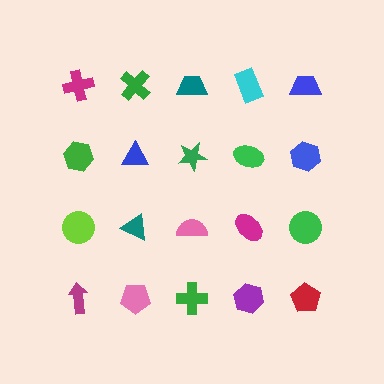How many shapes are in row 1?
5 shapes.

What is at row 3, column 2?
A teal triangle.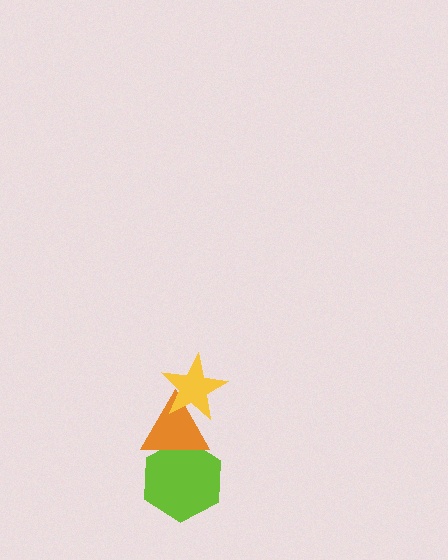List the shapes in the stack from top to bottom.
From top to bottom: the yellow star, the orange triangle, the lime hexagon.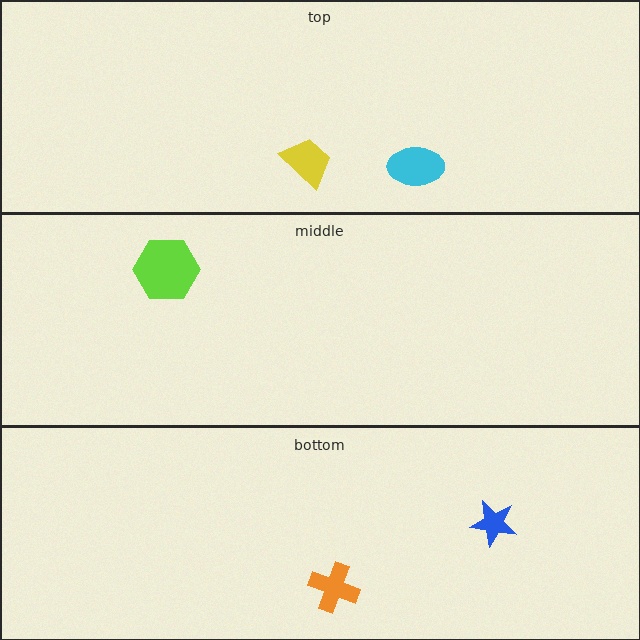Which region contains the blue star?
The bottom region.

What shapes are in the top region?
The yellow trapezoid, the cyan ellipse.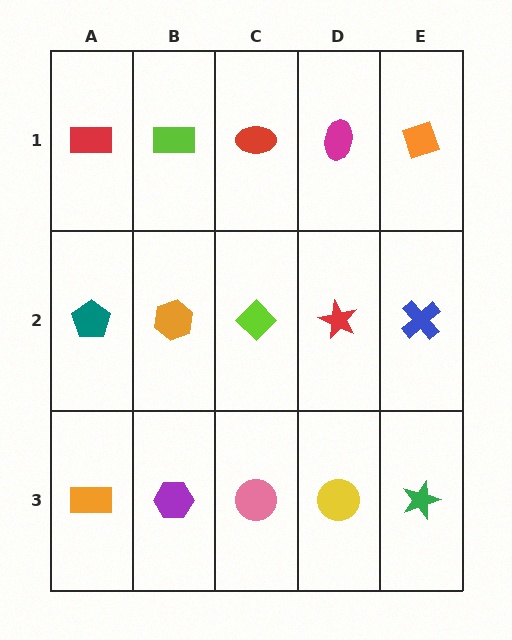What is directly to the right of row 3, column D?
A green star.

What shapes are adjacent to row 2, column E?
An orange diamond (row 1, column E), a green star (row 3, column E), a red star (row 2, column D).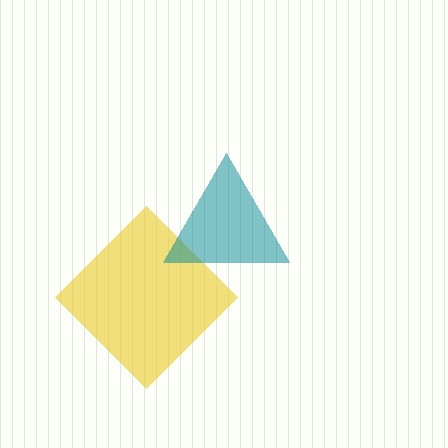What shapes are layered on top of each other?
The layered shapes are: a yellow diamond, a teal triangle.